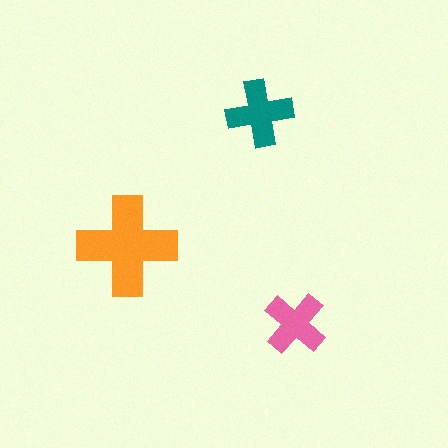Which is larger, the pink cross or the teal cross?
The teal one.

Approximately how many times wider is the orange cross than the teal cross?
About 1.5 times wider.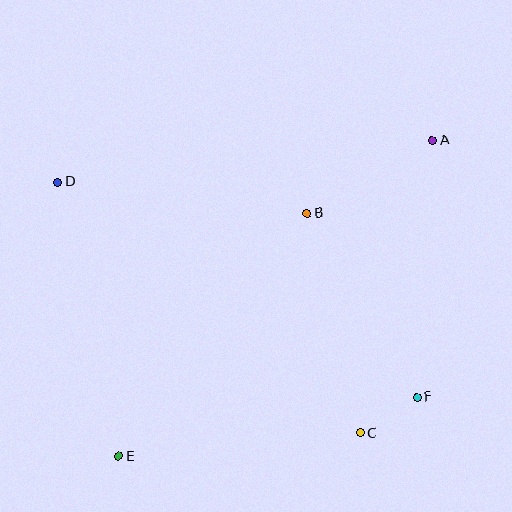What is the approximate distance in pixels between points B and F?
The distance between B and F is approximately 214 pixels.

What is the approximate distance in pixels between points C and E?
The distance between C and E is approximately 243 pixels.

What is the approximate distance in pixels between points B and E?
The distance between B and E is approximately 308 pixels.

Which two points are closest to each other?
Points C and F are closest to each other.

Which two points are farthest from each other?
Points A and E are farthest from each other.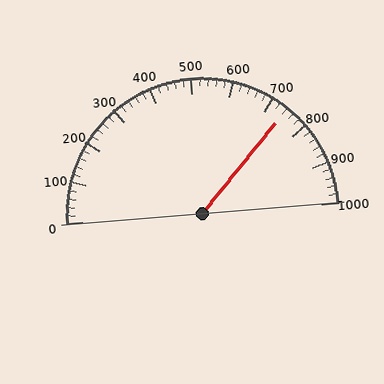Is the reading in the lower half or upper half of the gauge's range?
The reading is in the upper half of the range (0 to 1000).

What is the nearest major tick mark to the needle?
The nearest major tick mark is 700.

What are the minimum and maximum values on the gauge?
The gauge ranges from 0 to 1000.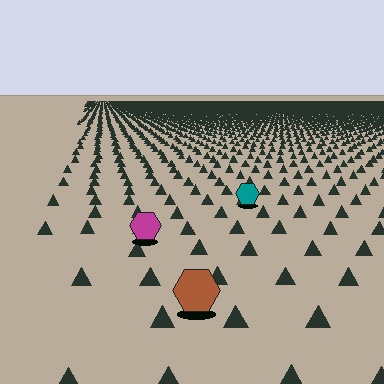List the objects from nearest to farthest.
From nearest to farthest: the brown hexagon, the magenta hexagon, the teal hexagon.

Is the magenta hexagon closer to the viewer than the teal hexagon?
Yes. The magenta hexagon is closer — you can tell from the texture gradient: the ground texture is coarser near it.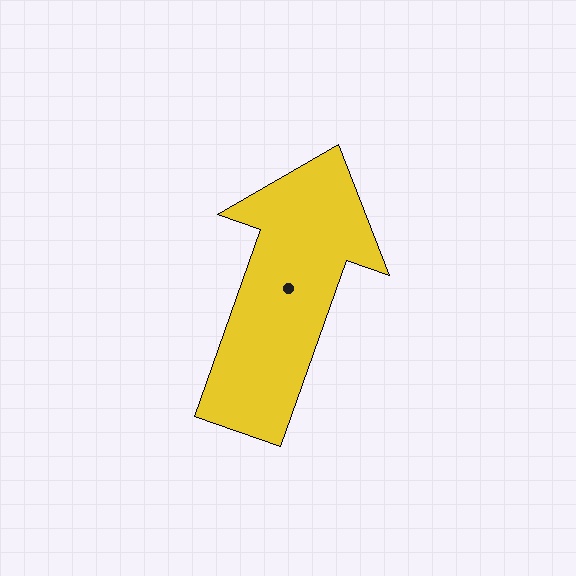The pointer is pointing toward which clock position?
Roughly 1 o'clock.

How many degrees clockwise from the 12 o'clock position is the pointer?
Approximately 19 degrees.